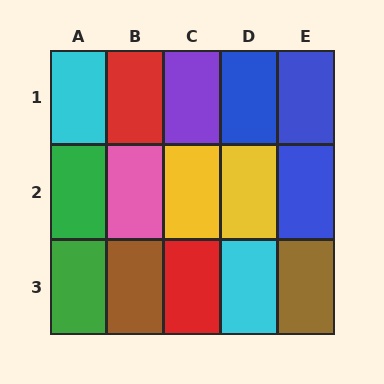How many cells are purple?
1 cell is purple.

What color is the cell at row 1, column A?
Cyan.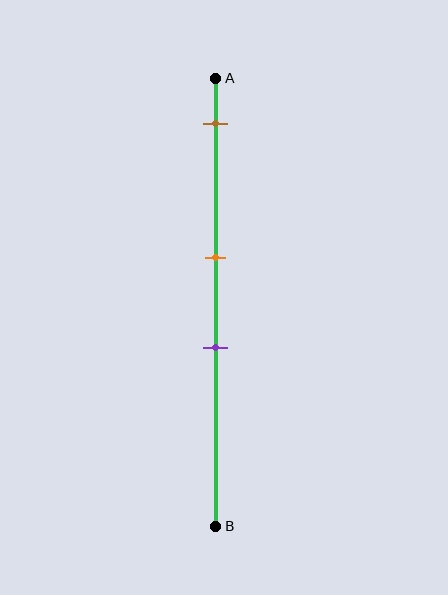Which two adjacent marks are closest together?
The orange and purple marks are the closest adjacent pair.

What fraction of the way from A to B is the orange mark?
The orange mark is approximately 40% (0.4) of the way from A to B.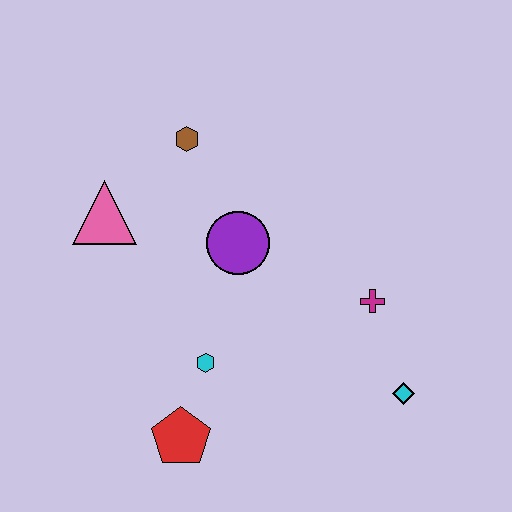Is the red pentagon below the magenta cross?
Yes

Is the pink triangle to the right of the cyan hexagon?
No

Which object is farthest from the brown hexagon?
The cyan diamond is farthest from the brown hexagon.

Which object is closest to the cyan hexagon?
The red pentagon is closest to the cyan hexagon.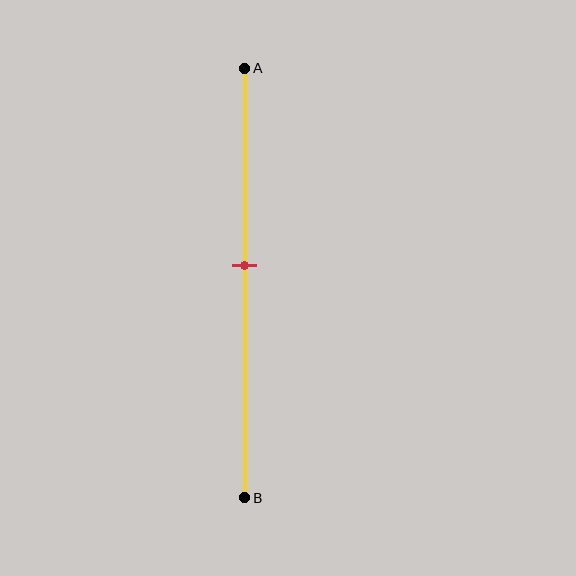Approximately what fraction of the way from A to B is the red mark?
The red mark is approximately 45% of the way from A to B.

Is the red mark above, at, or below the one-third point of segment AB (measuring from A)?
The red mark is below the one-third point of segment AB.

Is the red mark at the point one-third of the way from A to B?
No, the mark is at about 45% from A, not at the 33% one-third point.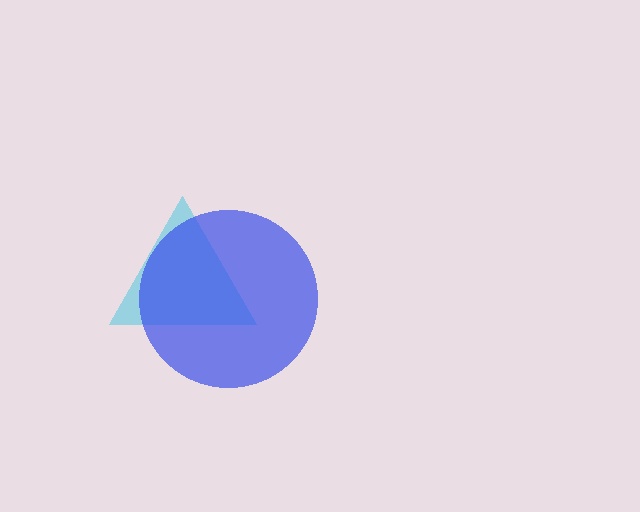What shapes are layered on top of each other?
The layered shapes are: a cyan triangle, a blue circle.